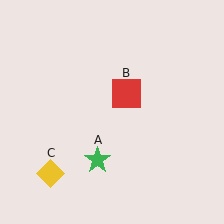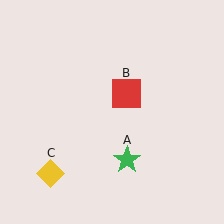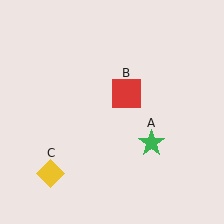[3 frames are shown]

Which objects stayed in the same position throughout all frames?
Red square (object B) and yellow diamond (object C) remained stationary.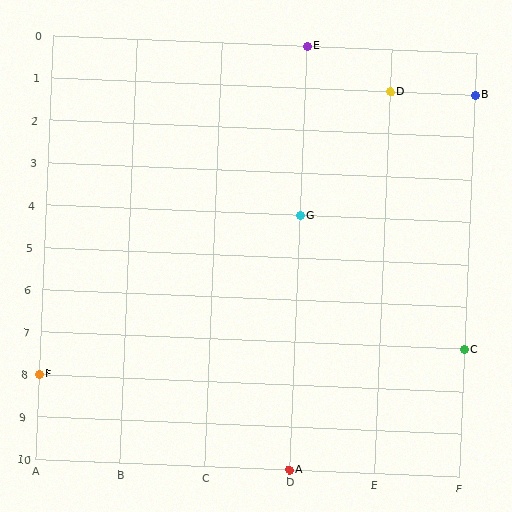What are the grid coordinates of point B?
Point B is at grid coordinates (F, 1).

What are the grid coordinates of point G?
Point G is at grid coordinates (D, 4).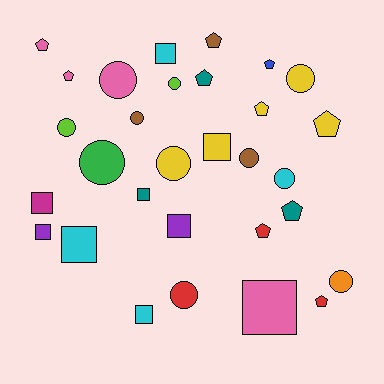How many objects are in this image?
There are 30 objects.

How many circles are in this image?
There are 11 circles.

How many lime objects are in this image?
There are 2 lime objects.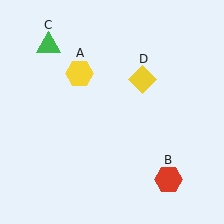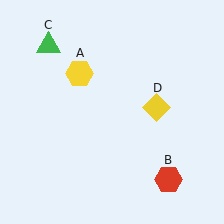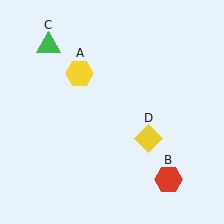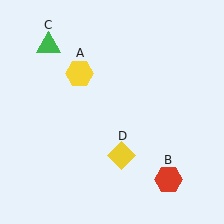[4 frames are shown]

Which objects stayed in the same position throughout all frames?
Yellow hexagon (object A) and red hexagon (object B) and green triangle (object C) remained stationary.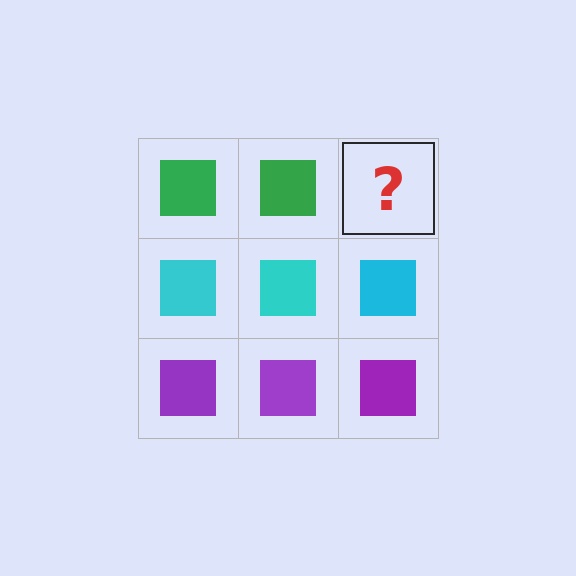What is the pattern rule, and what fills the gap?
The rule is that each row has a consistent color. The gap should be filled with a green square.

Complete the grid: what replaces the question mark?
The question mark should be replaced with a green square.